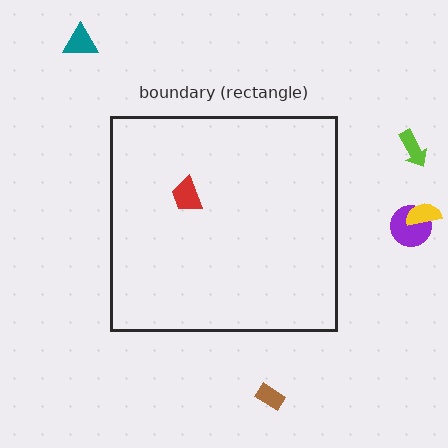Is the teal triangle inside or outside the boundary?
Outside.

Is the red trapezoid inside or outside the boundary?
Inside.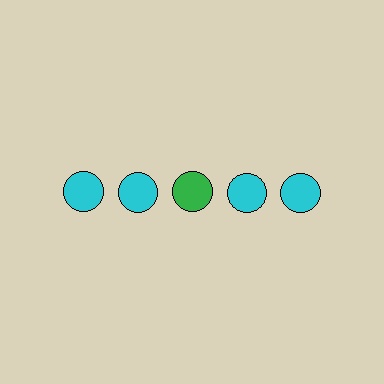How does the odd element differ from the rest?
It has a different color: green instead of cyan.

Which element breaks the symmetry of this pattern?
The green circle in the top row, center column breaks the symmetry. All other shapes are cyan circles.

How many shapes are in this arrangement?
There are 5 shapes arranged in a grid pattern.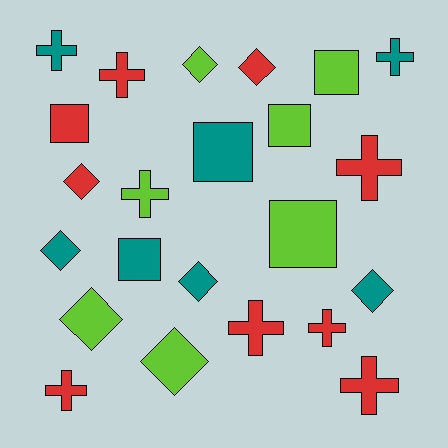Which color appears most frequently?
Red, with 9 objects.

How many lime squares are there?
There are 3 lime squares.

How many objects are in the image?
There are 23 objects.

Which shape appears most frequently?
Cross, with 9 objects.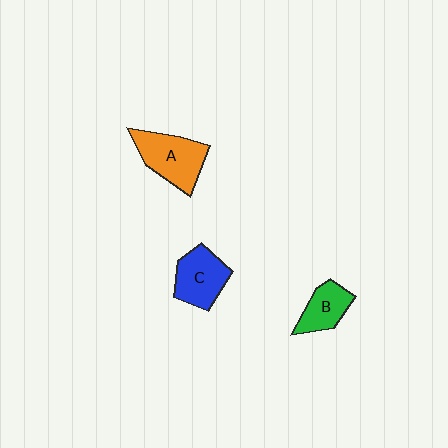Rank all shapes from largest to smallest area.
From largest to smallest: A (orange), C (blue), B (green).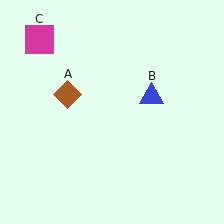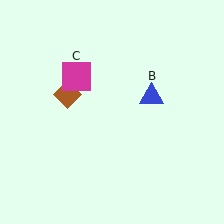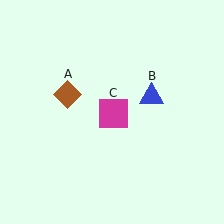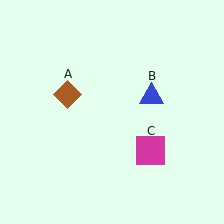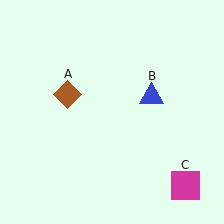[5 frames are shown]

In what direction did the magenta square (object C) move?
The magenta square (object C) moved down and to the right.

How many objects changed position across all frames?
1 object changed position: magenta square (object C).